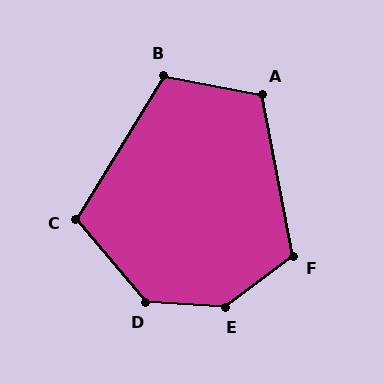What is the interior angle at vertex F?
Approximately 116 degrees (obtuse).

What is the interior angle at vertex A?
Approximately 112 degrees (obtuse).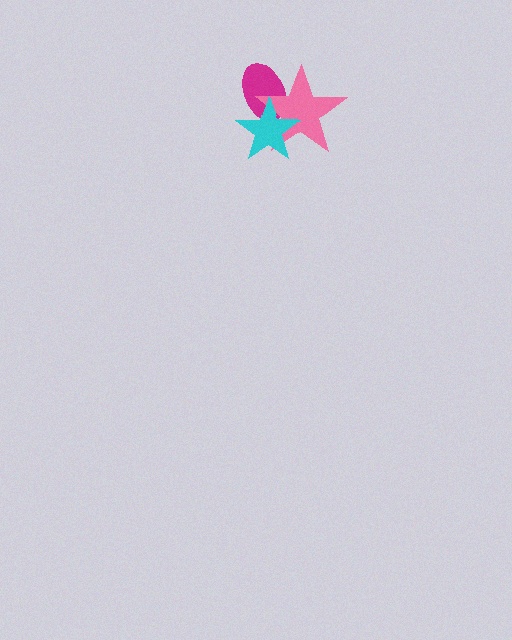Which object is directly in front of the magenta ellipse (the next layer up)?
The pink star is directly in front of the magenta ellipse.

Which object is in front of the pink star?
The cyan star is in front of the pink star.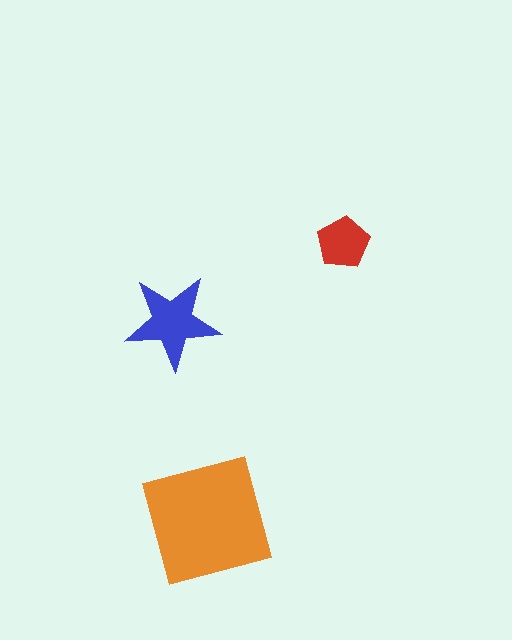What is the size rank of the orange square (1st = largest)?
1st.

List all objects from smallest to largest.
The red pentagon, the blue star, the orange square.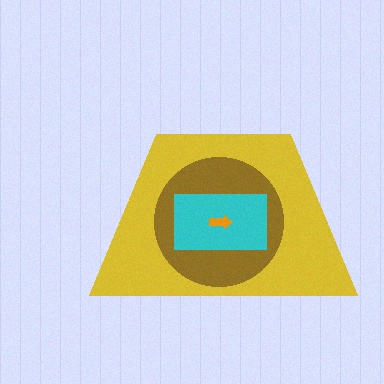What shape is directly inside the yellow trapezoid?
The brown circle.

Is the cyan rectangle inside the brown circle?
Yes.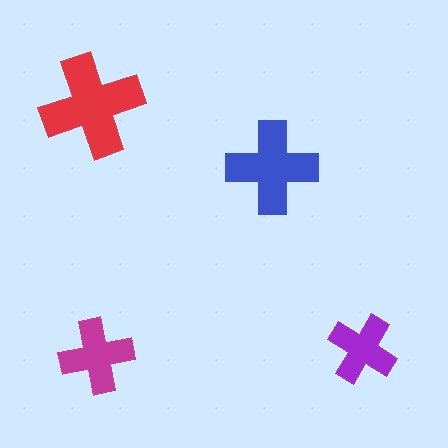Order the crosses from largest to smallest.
the red one, the blue one, the magenta one, the purple one.